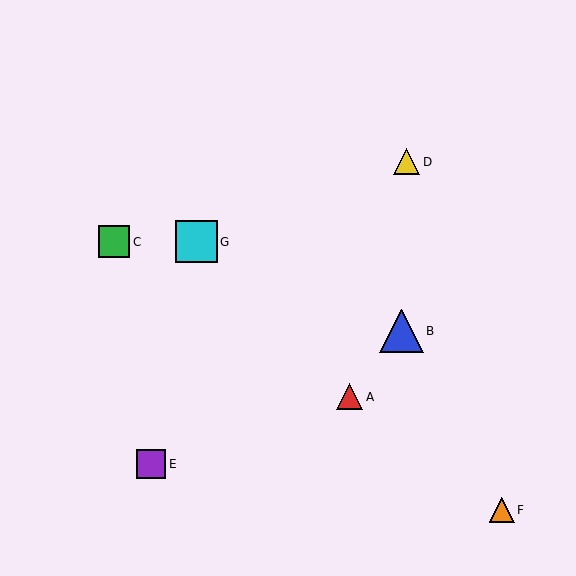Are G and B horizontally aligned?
No, G is at y≈242 and B is at y≈331.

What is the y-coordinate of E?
Object E is at y≈464.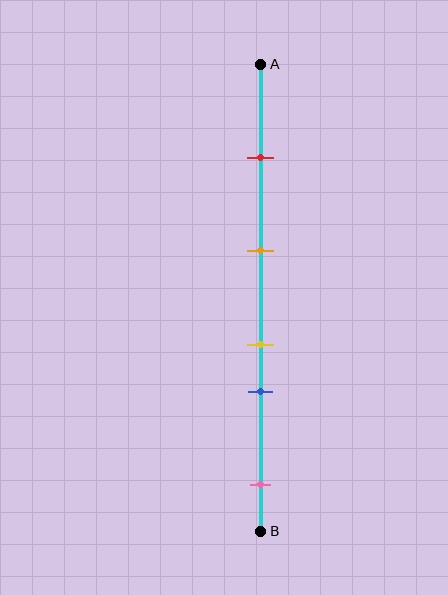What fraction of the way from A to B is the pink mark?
The pink mark is approximately 90% (0.9) of the way from A to B.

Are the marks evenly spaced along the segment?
No, the marks are not evenly spaced.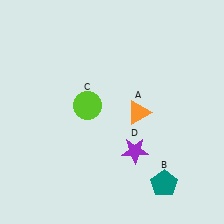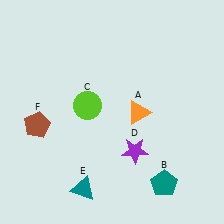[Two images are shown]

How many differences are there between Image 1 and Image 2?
There are 2 differences between the two images.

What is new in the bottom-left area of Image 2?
A brown pentagon (F) was added in the bottom-left area of Image 2.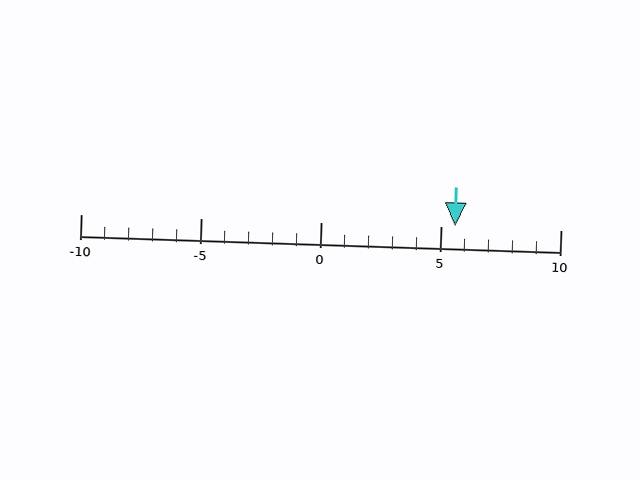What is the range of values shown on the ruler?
The ruler shows values from -10 to 10.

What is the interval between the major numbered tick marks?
The major tick marks are spaced 5 units apart.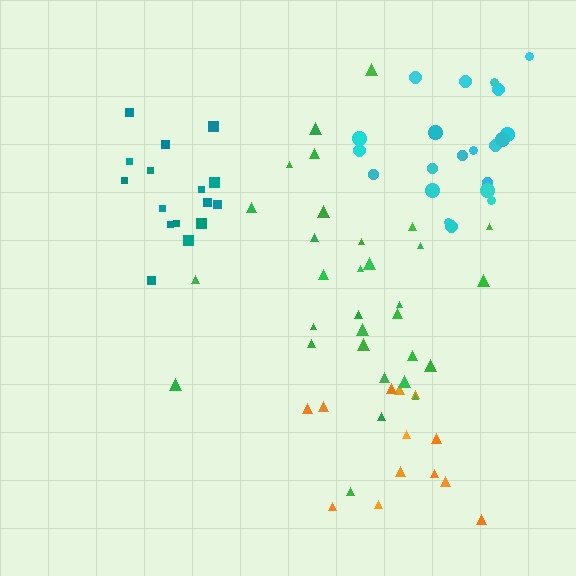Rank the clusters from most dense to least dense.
teal, cyan, green, orange.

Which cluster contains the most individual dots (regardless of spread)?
Green (31).